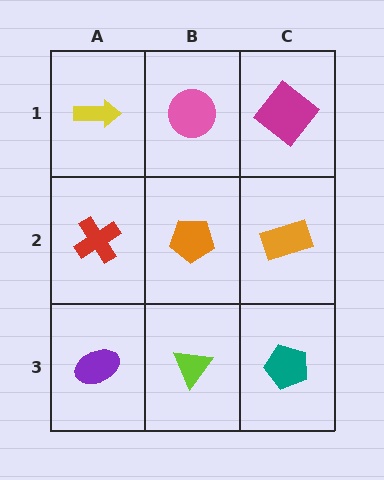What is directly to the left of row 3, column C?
A lime triangle.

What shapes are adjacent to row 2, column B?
A pink circle (row 1, column B), a lime triangle (row 3, column B), a red cross (row 2, column A), an orange rectangle (row 2, column C).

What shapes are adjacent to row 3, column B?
An orange pentagon (row 2, column B), a purple ellipse (row 3, column A), a teal pentagon (row 3, column C).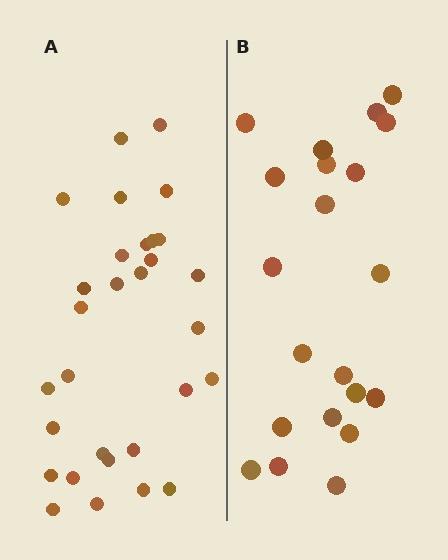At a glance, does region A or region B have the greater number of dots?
Region A (the left region) has more dots.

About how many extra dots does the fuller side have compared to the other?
Region A has roughly 8 or so more dots than region B.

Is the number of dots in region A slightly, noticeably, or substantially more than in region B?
Region A has noticeably more, but not dramatically so. The ratio is roughly 1.4 to 1.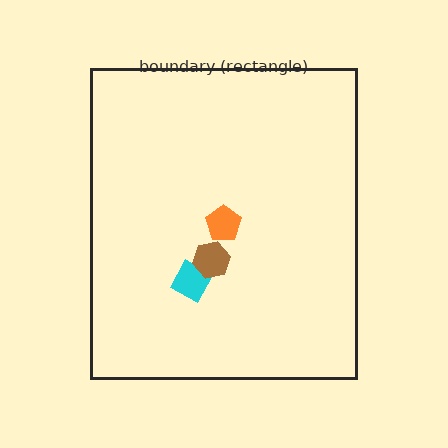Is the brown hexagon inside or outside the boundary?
Inside.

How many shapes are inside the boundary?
4 inside, 0 outside.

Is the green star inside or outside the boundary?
Inside.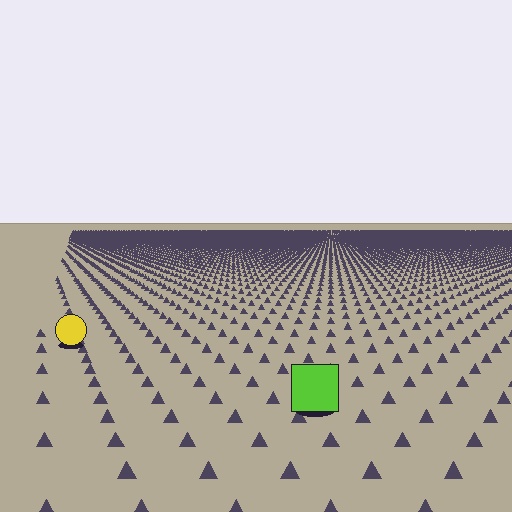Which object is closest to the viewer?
The lime square is closest. The texture marks near it are larger and more spread out.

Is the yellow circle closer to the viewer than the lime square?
No. The lime square is closer — you can tell from the texture gradient: the ground texture is coarser near it.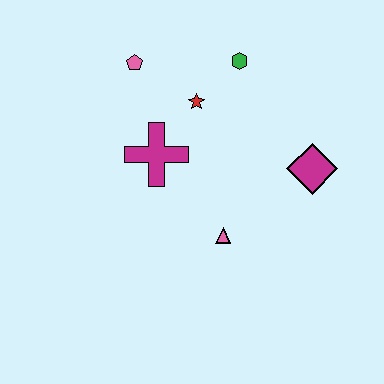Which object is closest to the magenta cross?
The red star is closest to the magenta cross.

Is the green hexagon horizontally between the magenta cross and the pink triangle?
No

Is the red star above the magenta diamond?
Yes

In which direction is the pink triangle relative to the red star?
The pink triangle is below the red star.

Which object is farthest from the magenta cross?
The magenta diamond is farthest from the magenta cross.